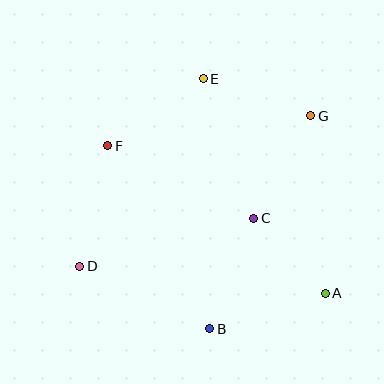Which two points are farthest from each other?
Points D and G are farthest from each other.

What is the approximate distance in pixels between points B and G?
The distance between B and G is approximately 236 pixels.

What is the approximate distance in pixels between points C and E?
The distance between C and E is approximately 149 pixels.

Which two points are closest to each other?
Points A and C are closest to each other.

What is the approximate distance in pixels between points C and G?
The distance between C and G is approximately 117 pixels.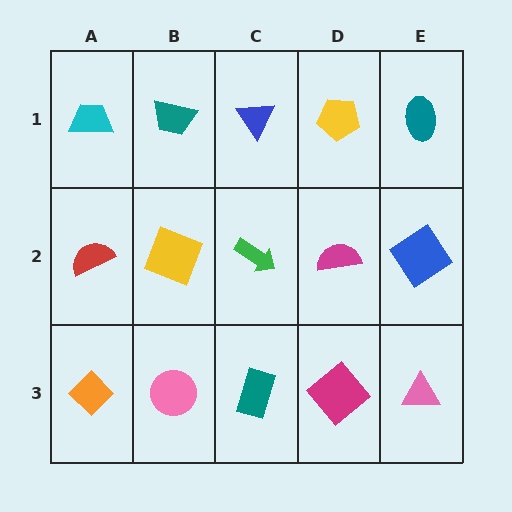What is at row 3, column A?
An orange diamond.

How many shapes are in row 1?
5 shapes.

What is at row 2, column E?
A blue diamond.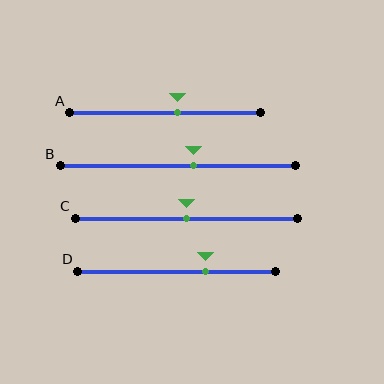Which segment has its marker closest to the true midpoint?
Segment C has its marker closest to the true midpoint.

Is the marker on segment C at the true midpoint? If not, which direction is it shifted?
Yes, the marker on segment C is at the true midpoint.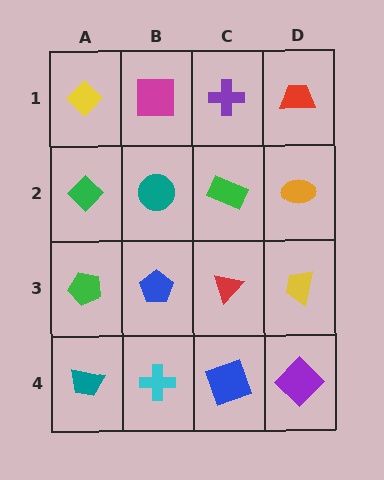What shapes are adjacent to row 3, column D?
An orange ellipse (row 2, column D), a purple diamond (row 4, column D), a red triangle (row 3, column C).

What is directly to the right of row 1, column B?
A purple cross.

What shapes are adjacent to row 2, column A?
A yellow diamond (row 1, column A), a green pentagon (row 3, column A), a teal circle (row 2, column B).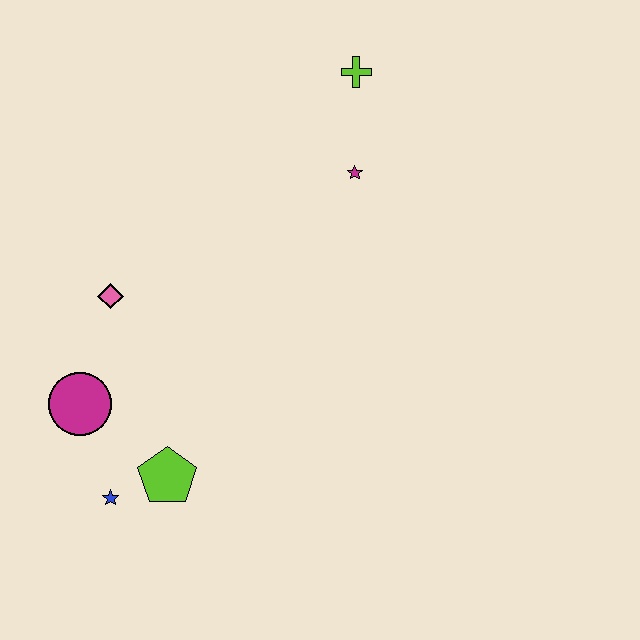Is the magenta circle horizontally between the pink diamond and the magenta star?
No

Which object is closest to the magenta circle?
The blue star is closest to the magenta circle.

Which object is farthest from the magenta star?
The blue star is farthest from the magenta star.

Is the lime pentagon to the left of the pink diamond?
No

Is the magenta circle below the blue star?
No